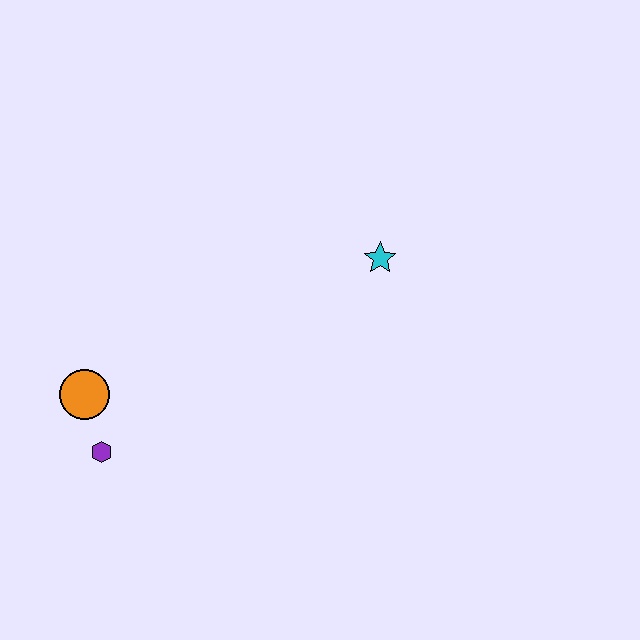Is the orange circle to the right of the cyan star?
No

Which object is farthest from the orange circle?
The cyan star is farthest from the orange circle.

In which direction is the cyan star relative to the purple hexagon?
The cyan star is to the right of the purple hexagon.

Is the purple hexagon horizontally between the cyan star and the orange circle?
Yes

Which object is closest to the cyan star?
The orange circle is closest to the cyan star.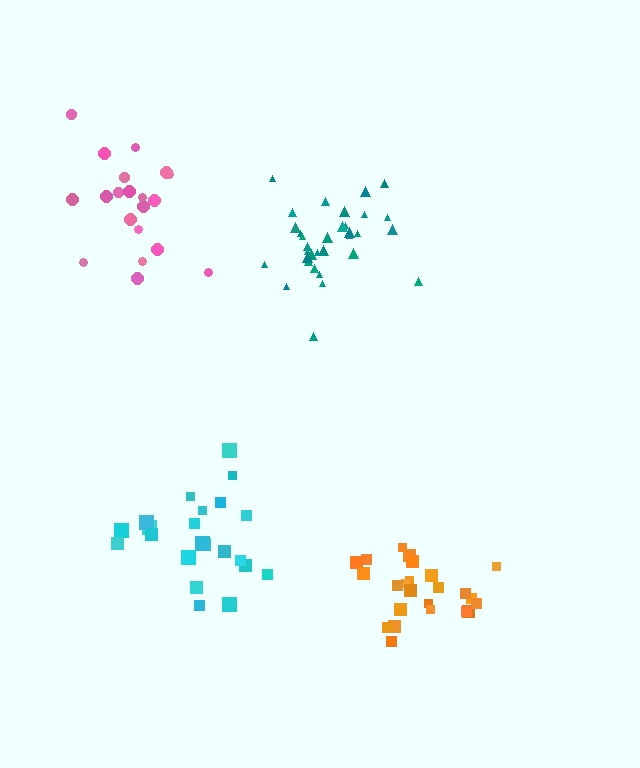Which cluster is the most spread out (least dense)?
Cyan.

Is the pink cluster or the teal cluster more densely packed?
Teal.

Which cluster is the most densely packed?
Teal.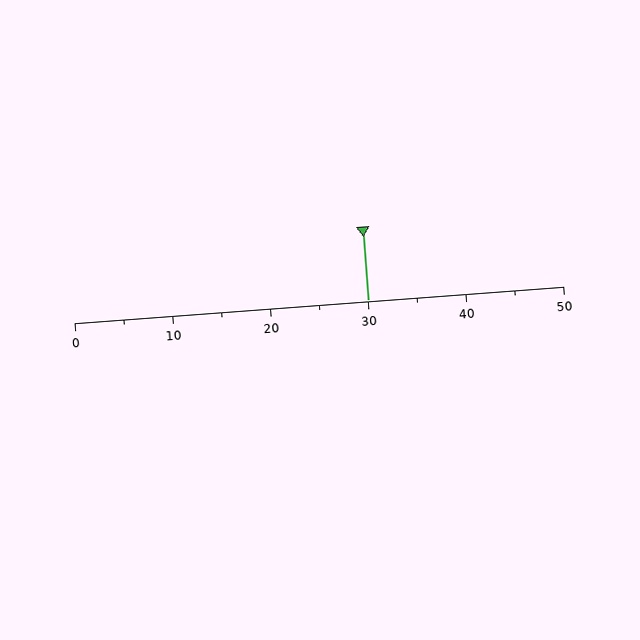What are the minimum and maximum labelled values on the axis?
The axis runs from 0 to 50.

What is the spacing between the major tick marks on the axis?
The major ticks are spaced 10 apart.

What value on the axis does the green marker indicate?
The marker indicates approximately 30.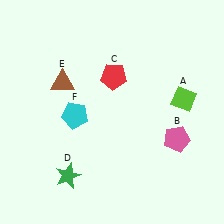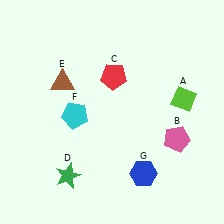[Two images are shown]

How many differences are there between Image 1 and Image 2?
There is 1 difference between the two images.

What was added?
A blue hexagon (G) was added in Image 2.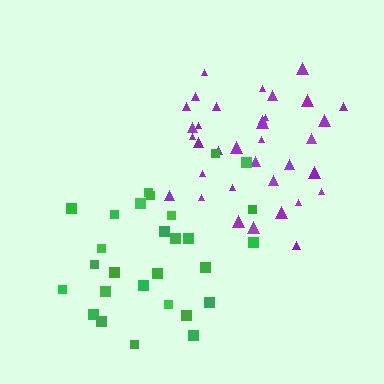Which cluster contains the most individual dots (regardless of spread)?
Purple (35).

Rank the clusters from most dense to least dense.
purple, green.